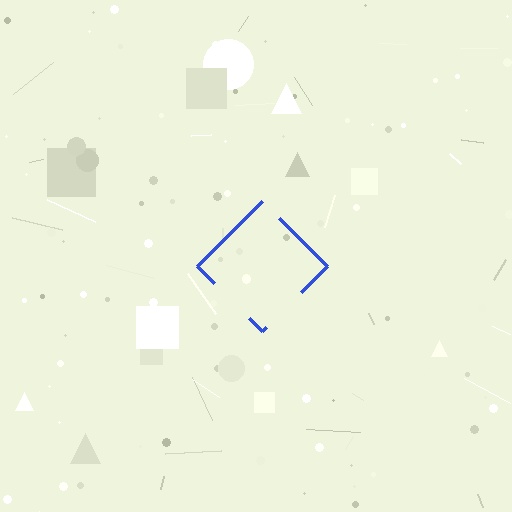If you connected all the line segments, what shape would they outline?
They would outline a diamond.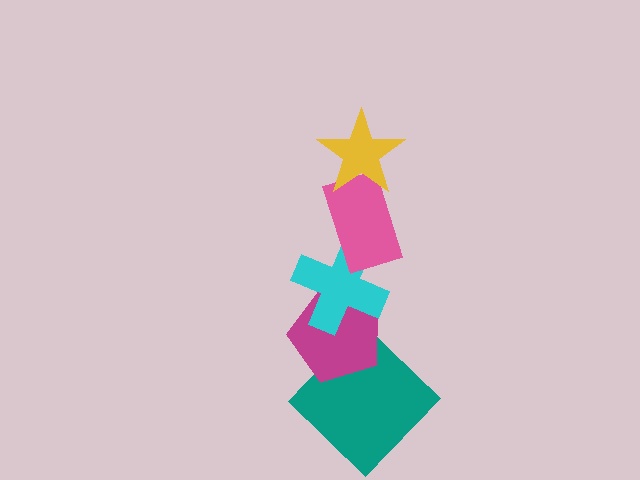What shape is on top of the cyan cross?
The pink rectangle is on top of the cyan cross.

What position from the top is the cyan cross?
The cyan cross is 3rd from the top.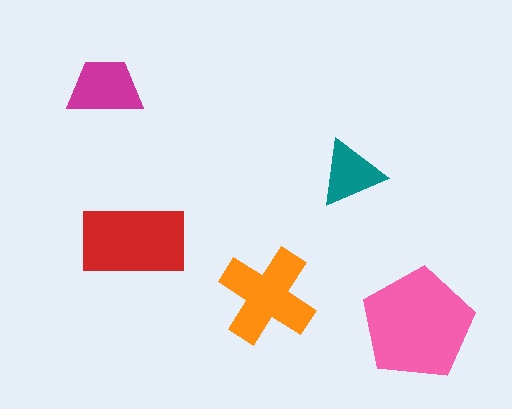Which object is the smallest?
The teal triangle.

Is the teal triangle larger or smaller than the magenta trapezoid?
Smaller.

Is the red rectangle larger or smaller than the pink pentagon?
Smaller.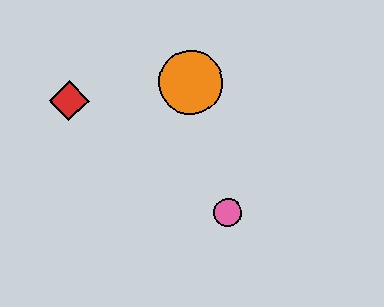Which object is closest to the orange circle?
The red diamond is closest to the orange circle.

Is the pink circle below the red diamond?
Yes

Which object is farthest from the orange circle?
The pink circle is farthest from the orange circle.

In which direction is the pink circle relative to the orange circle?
The pink circle is below the orange circle.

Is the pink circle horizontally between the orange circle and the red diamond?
No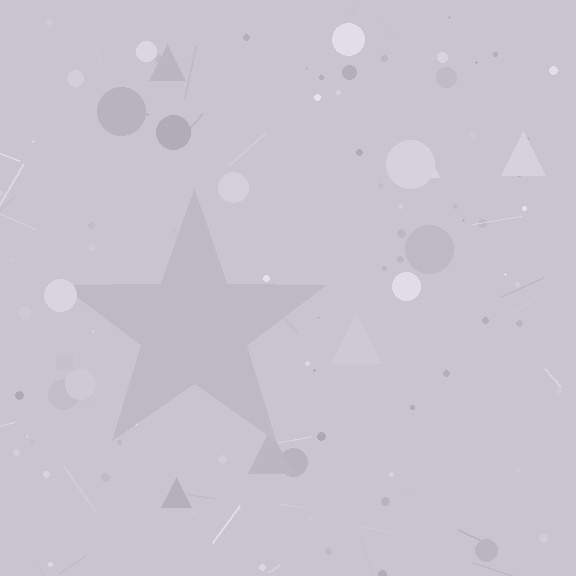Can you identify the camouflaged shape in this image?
The camouflaged shape is a star.